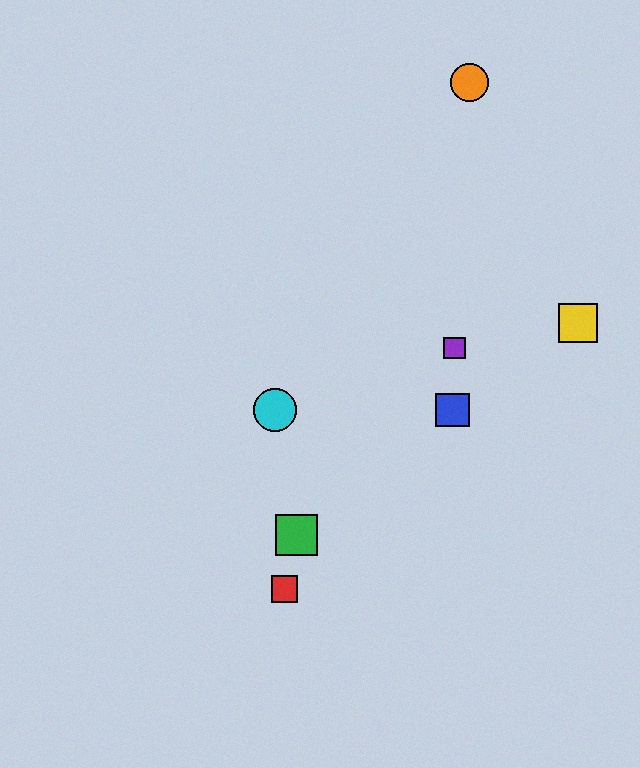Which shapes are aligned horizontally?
The blue square, the cyan circle are aligned horizontally.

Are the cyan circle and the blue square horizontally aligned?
Yes, both are at y≈410.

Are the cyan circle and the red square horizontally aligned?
No, the cyan circle is at y≈410 and the red square is at y≈589.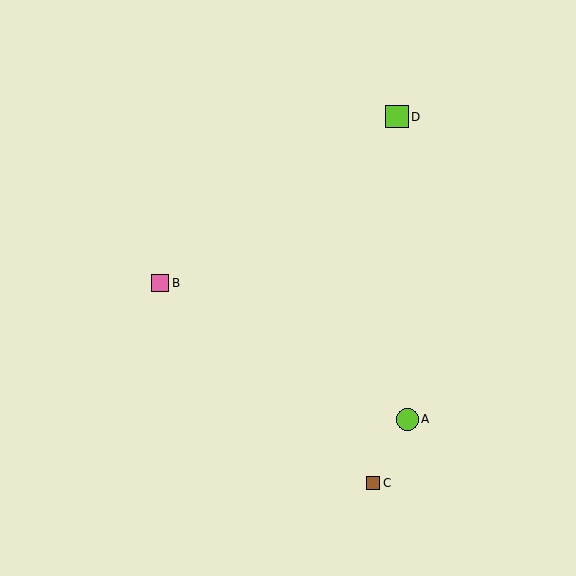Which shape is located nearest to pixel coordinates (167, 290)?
The pink square (labeled B) at (160, 283) is nearest to that location.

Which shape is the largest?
The lime square (labeled D) is the largest.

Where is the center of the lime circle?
The center of the lime circle is at (407, 419).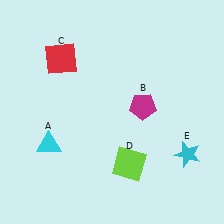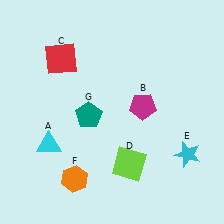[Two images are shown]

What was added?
An orange hexagon (F), a teal pentagon (G) were added in Image 2.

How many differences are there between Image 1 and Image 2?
There are 2 differences between the two images.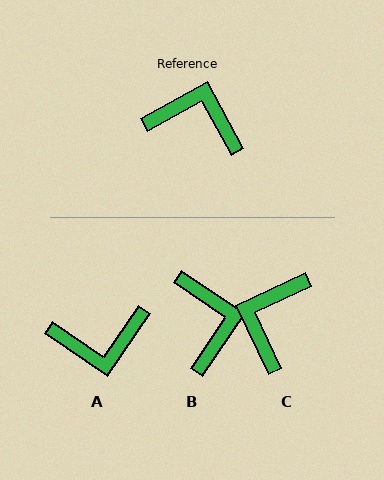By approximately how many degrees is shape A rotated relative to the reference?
Approximately 153 degrees clockwise.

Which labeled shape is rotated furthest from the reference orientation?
A, about 153 degrees away.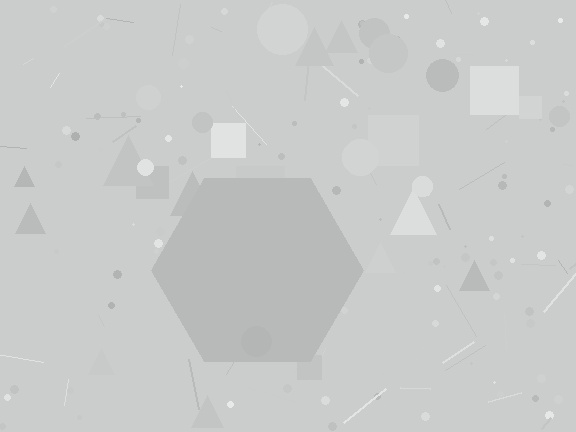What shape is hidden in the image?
A hexagon is hidden in the image.